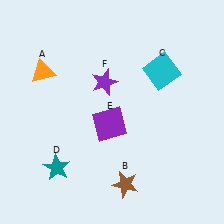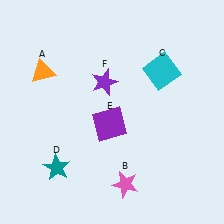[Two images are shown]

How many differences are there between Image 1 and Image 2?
There is 1 difference between the two images.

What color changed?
The star (B) changed from brown in Image 1 to pink in Image 2.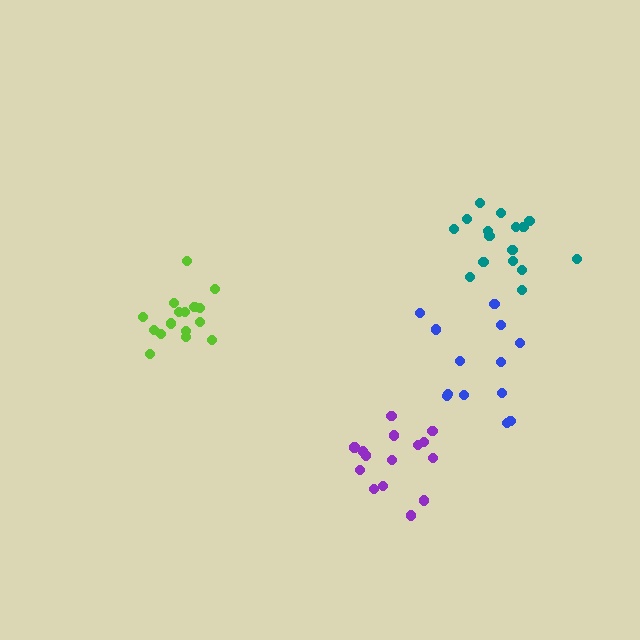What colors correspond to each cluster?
The clusters are colored: purple, teal, lime, blue.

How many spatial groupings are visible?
There are 4 spatial groupings.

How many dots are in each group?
Group 1: 16 dots, Group 2: 16 dots, Group 3: 17 dots, Group 4: 13 dots (62 total).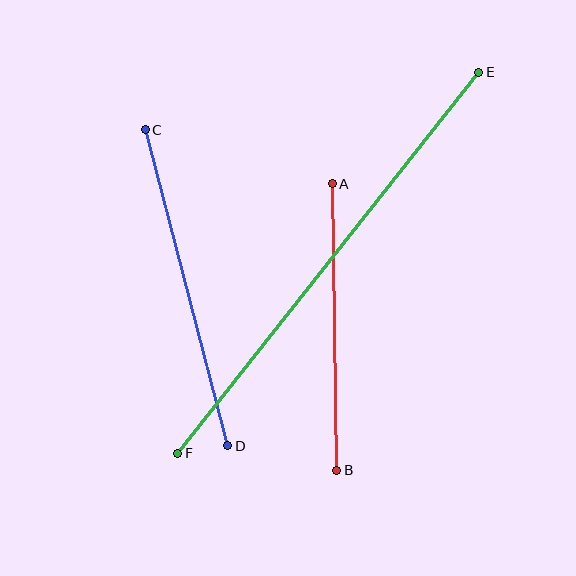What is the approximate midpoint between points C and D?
The midpoint is at approximately (187, 288) pixels.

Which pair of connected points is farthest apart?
Points E and F are farthest apart.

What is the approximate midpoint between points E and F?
The midpoint is at approximately (328, 263) pixels.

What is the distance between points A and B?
The distance is approximately 286 pixels.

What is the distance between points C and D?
The distance is approximately 327 pixels.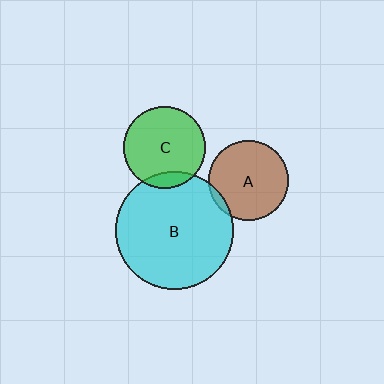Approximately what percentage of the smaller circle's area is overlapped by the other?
Approximately 5%.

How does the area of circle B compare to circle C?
Approximately 2.1 times.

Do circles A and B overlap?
Yes.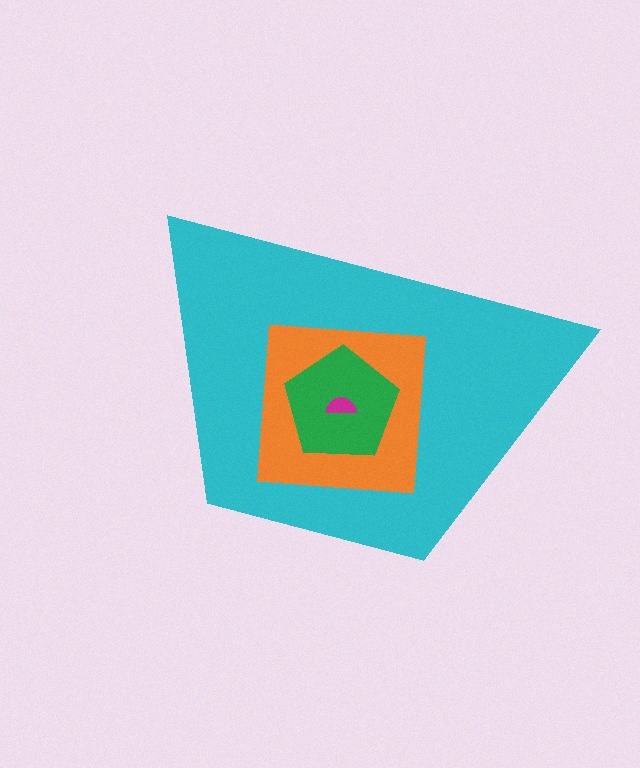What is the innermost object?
The magenta semicircle.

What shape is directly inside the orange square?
The green pentagon.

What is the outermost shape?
The cyan trapezoid.